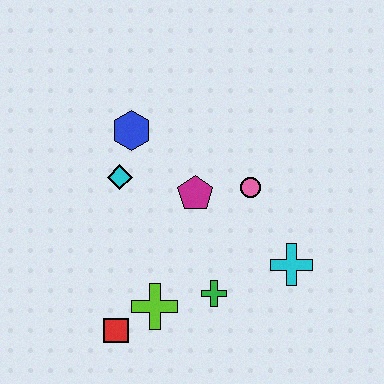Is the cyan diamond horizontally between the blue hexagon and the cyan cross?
No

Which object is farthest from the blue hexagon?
The cyan cross is farthest from the blue hexagon.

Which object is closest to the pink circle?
The magenta pentagon is closest to the pink circle.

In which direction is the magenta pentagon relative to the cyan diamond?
The magenta pentagon is to the right of the cyan diamond.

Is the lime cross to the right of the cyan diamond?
Yes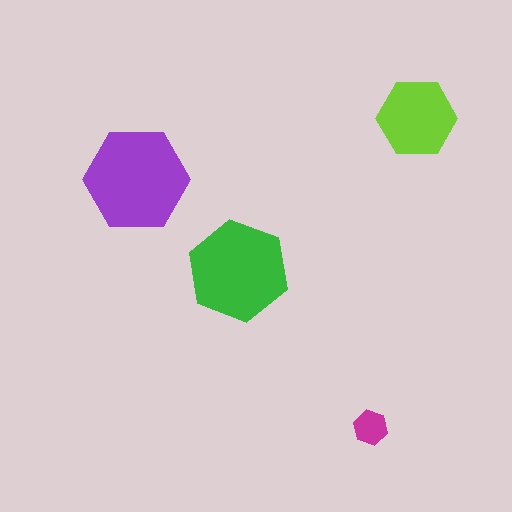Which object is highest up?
The lime hexagon is topmost.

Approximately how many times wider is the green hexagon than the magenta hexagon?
About 3 times wider.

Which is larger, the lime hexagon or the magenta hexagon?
The lime one.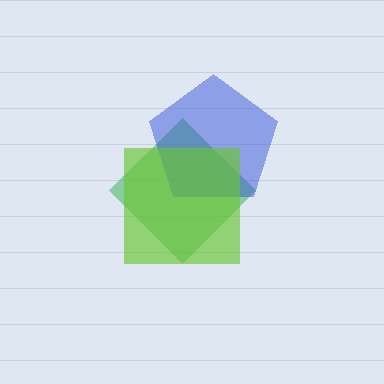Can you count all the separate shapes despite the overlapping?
Yes, there are 3 separate shapes.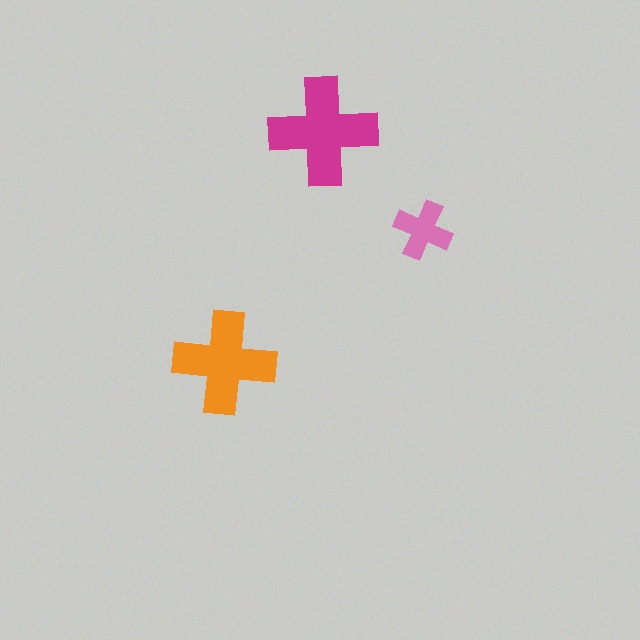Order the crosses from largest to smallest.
the magenta one, the orange one, the pink one.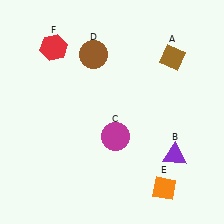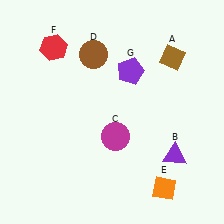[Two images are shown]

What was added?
A purple pentagon (G) was added in Image 2.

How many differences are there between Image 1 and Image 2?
There is 1 difference between the two images.